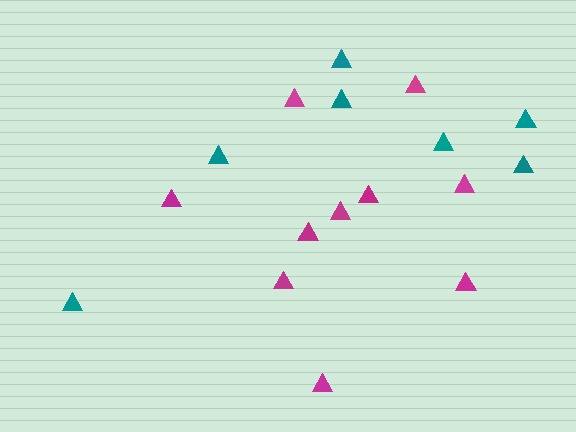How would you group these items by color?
There are 2 groups: one group of teal triangles (7) and one group of magenta triangles (10).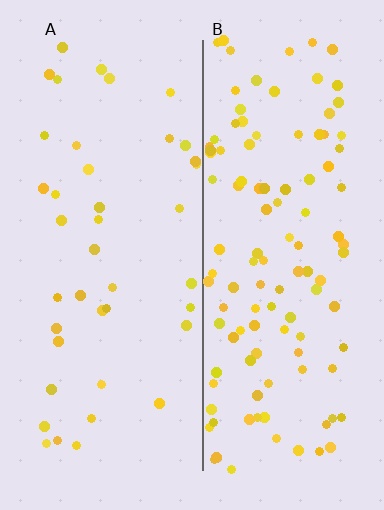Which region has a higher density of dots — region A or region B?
B (the right).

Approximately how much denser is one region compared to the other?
Approximately 2.9× — region B over region A.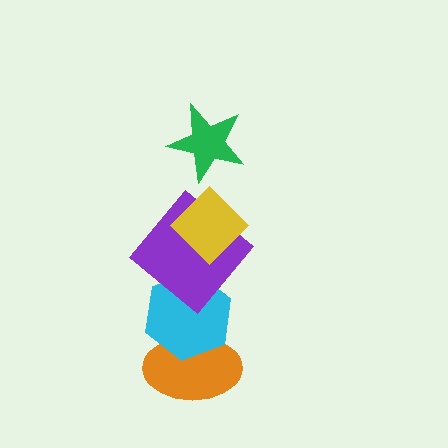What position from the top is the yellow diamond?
The yellow diamond is 2nd from the top.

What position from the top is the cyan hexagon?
The cyan hexagon is 4th from the top.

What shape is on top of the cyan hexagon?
The purple diamond is on top of the cyan hexagon.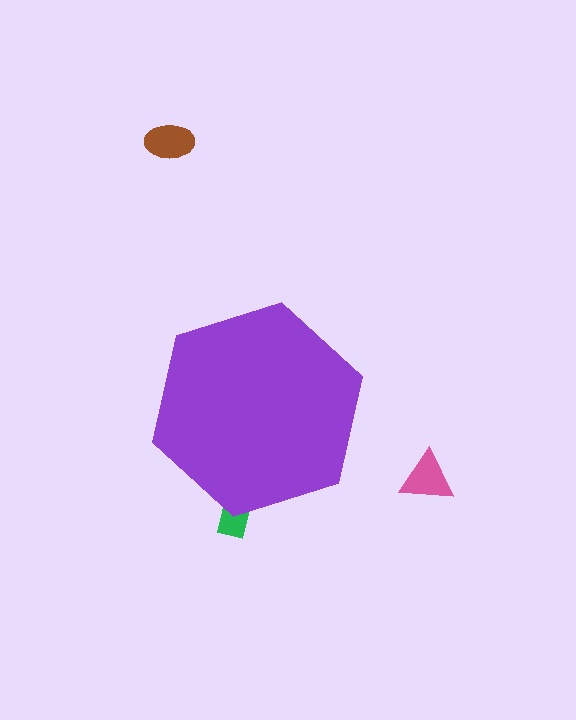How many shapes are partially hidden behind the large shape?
1 shape is partially hidden.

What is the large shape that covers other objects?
A purple hexagon.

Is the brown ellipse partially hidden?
No, the brown ellipse is fully visible.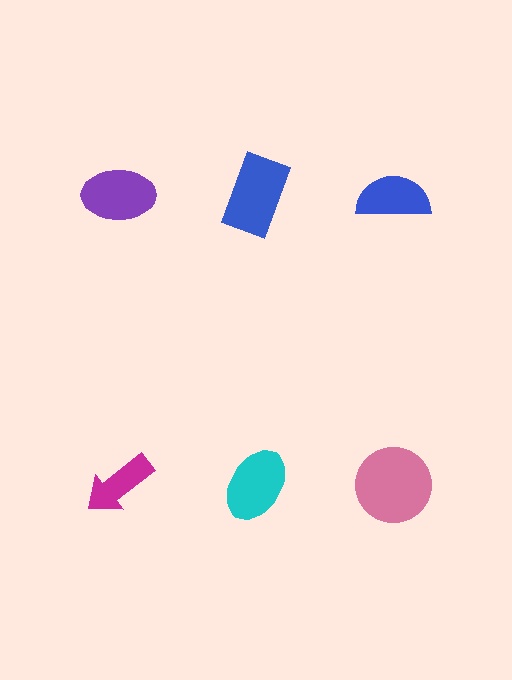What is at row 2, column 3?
A pink circle.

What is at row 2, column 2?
A cyan ellipse.